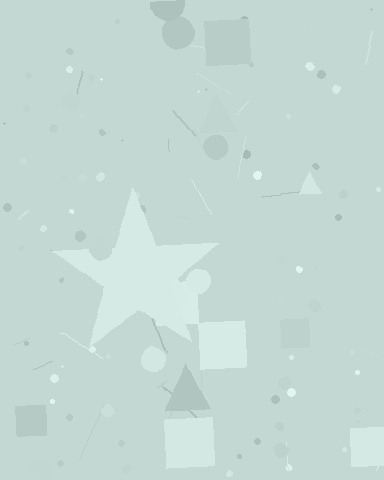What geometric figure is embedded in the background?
A star is embedded in the background.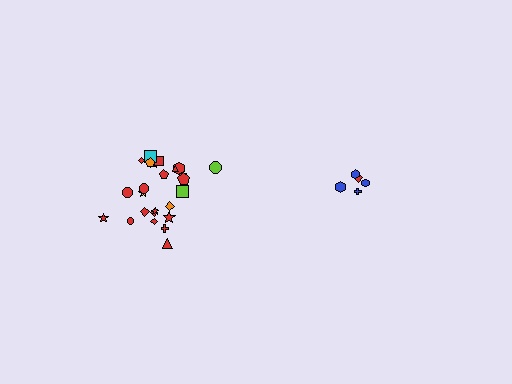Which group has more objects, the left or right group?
The left group.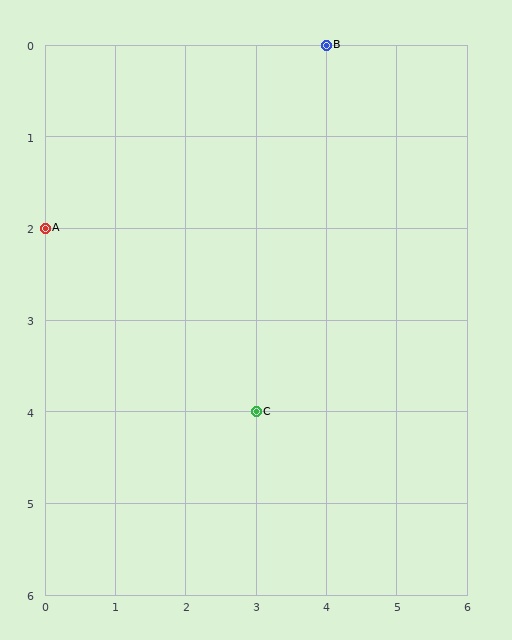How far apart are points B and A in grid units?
Points B and A are 4 columns and 2 rows apart (about 4.5 grid units diagonally).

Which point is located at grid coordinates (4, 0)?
Point B is at (4, 0).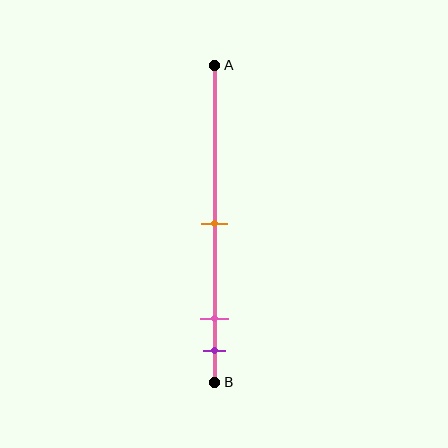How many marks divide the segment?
There are 3 marks dividing the segment.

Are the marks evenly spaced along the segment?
No, the marks are not evenly spaced.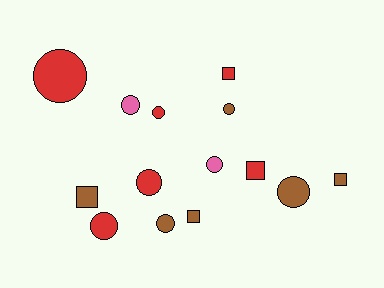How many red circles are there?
There are 4 red circles.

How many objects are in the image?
There are 14 objects.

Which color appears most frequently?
Brown, with 6 objects.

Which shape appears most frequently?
Circle, with 9 objects.